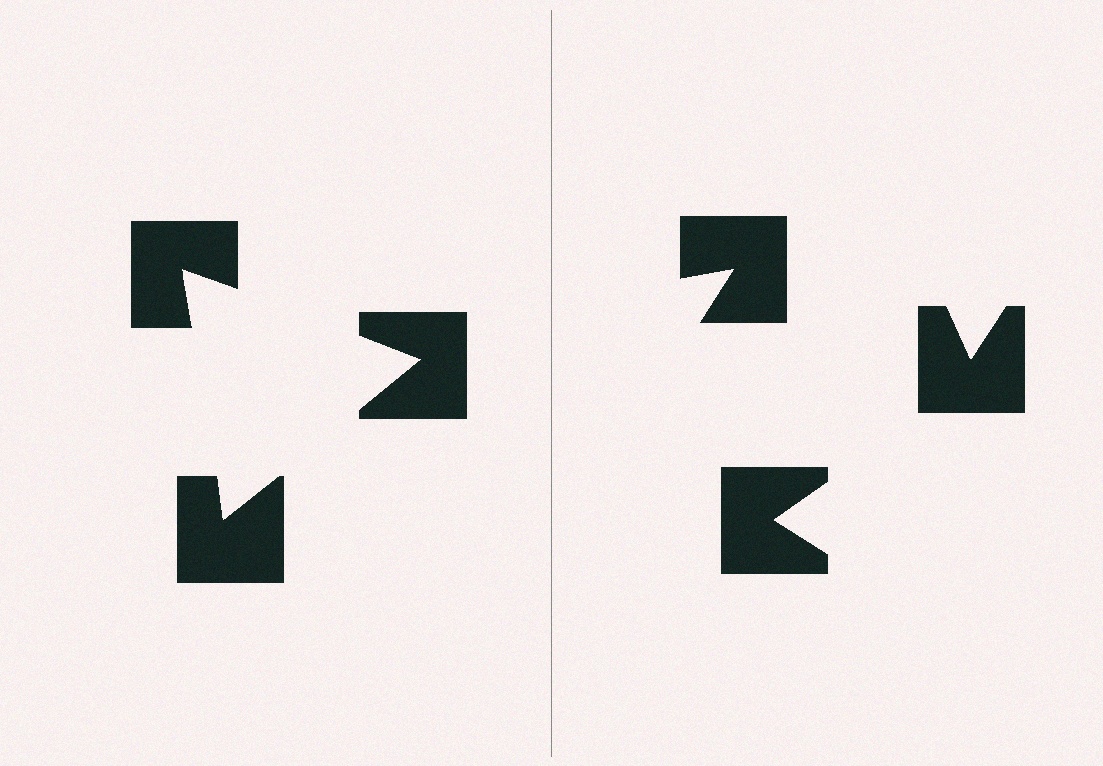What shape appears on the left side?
An illusory triangle.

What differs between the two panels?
The notched squares are positioned identically on both sides; only the wedge orientations differ. On the left they align to a triangle; on the right they are misaligned.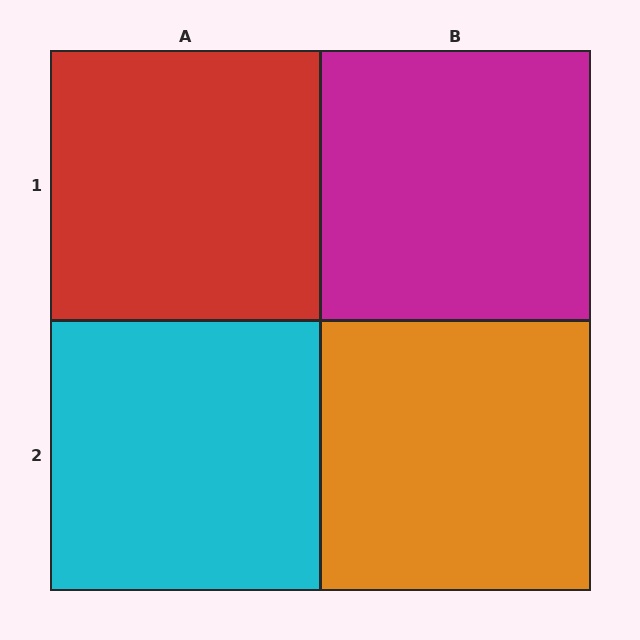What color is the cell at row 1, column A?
Red.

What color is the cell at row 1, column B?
Magenta.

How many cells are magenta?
1 cell is magenta.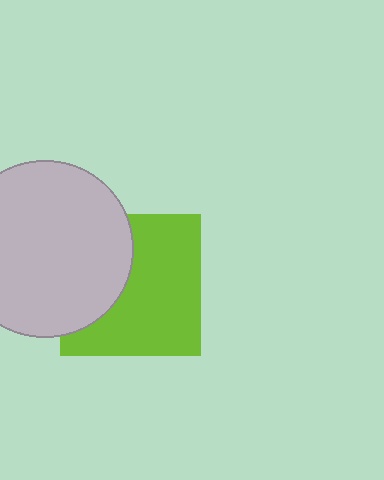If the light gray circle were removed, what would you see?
You would see the complete lime square.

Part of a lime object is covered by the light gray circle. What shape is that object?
It is a square.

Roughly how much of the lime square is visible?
About half of it is visible (roughly 63%).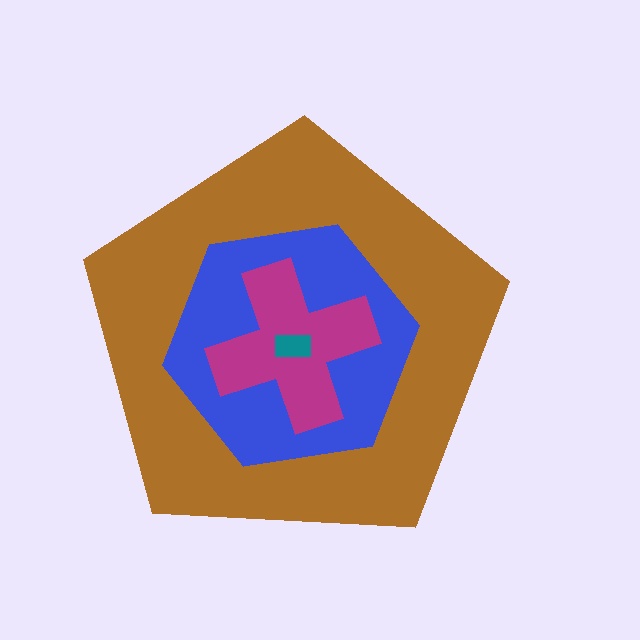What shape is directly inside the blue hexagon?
The magenta cross.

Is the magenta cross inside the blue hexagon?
Yes.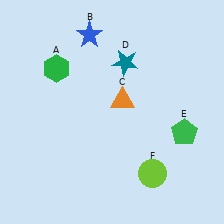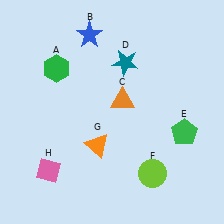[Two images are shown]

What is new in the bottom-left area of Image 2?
An orange triangle (G) was added in the bottom-left area of Image 2.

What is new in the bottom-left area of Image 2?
A pink diamond (H) was added in the bottom-left area of Image 2.